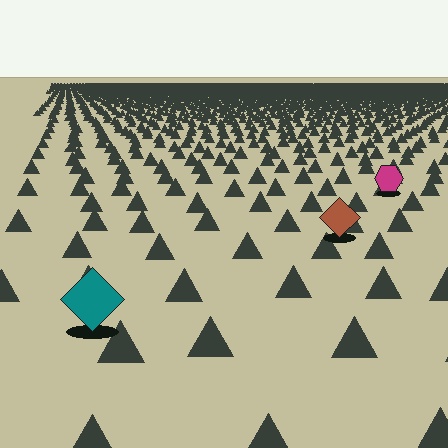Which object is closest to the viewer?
The teal diamond is closest. The texture marks near it are larger and more spread out.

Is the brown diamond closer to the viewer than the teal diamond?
No. The teal diamond is closer — you can tell from the texture gradient: the ground texture is coarser near it.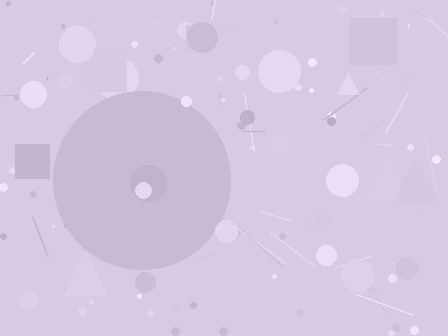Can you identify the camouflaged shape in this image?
The camouflaged shape is a circle.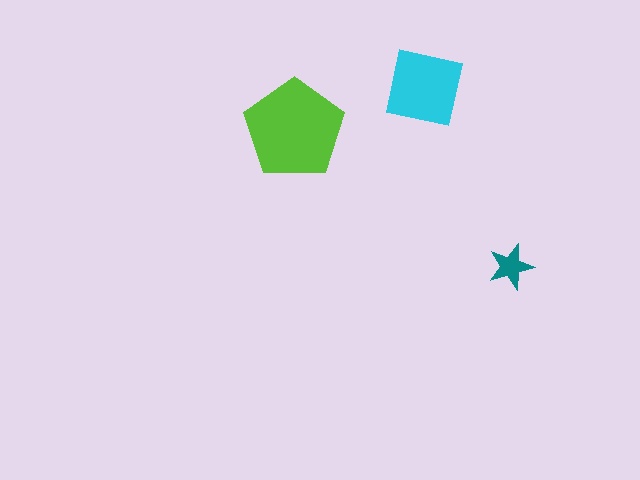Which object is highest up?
The cyan square is topmost.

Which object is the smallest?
The teal star.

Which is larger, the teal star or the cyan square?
The cyan square.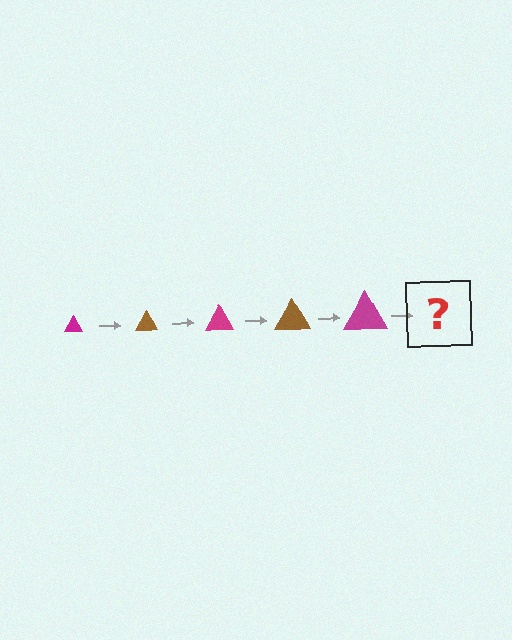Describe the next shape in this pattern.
It should be a brown triangle, larger than the previous one.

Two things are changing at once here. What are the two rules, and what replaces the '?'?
The two rules are that the triangle grows larger each step and the color cycles through magenta and brown. The '?' should be a brown triangle, larger than the previous one.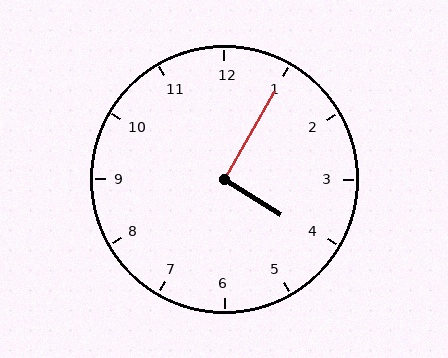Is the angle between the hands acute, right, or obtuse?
It is right.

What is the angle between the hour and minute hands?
Approximately 92 degrees.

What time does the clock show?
4:05.